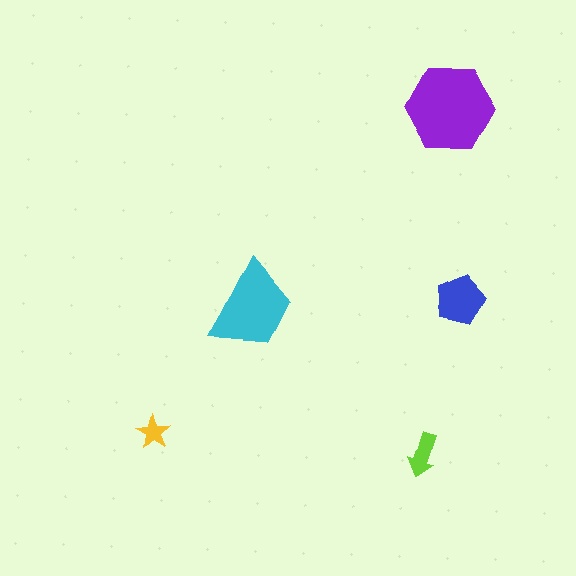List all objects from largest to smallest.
The purple hexagon, the cyan trapezoid, the blue pentagon, the lime arrow, the yellow star.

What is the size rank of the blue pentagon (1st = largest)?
3rd.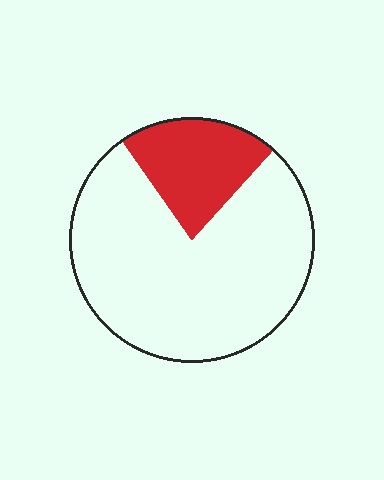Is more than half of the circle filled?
No.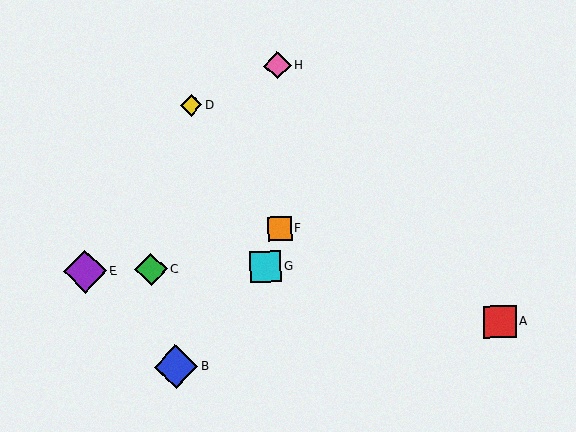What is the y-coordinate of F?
Object F is at y≈228.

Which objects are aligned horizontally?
Objects C, E, G are aligned horizontally.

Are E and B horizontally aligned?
No, E is at y≈271 and B is at y≈367.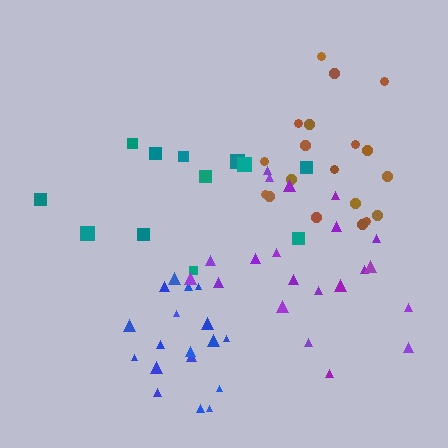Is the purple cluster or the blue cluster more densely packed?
Blue.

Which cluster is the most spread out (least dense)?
Teal.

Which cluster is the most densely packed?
Blue.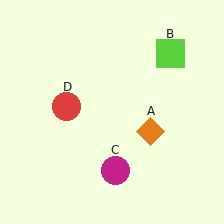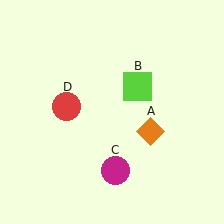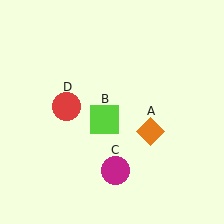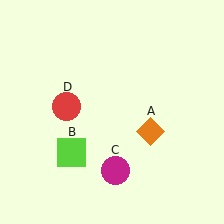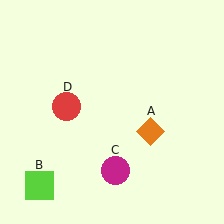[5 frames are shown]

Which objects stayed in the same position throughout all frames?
Orange diamond (object A) and magenta circle (object C) and red circle (object D) remained stationary.